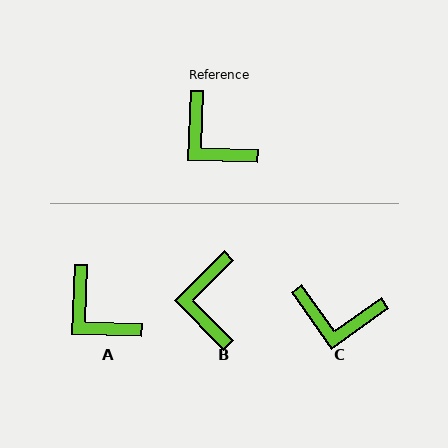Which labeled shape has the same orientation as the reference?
A.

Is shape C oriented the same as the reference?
No, it is off by about 37 degrees.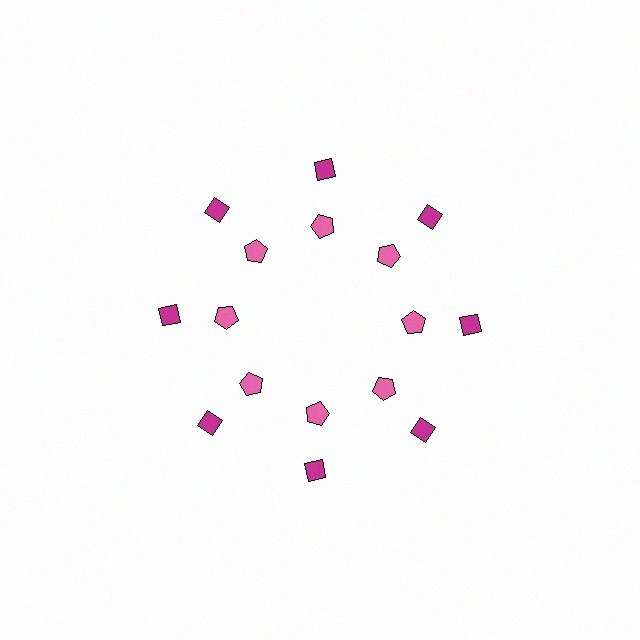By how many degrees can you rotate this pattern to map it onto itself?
The pattern maps onto itself every 45 degrees of rotation.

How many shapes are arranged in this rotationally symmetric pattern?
There are 16 shapes, arranged in 8 groups of 2.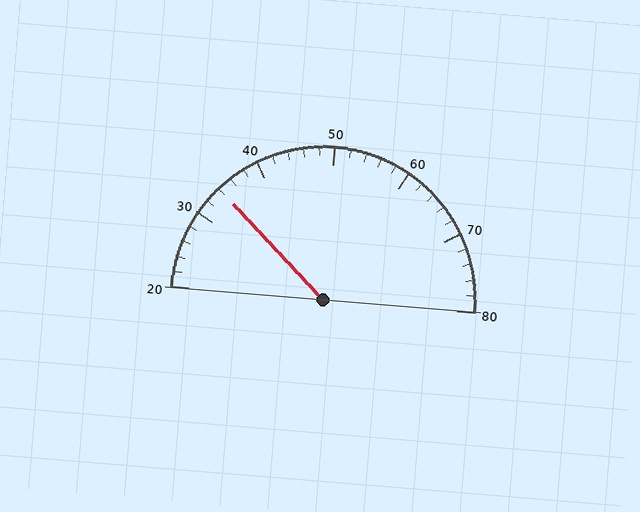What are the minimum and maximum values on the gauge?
The gauge ranges from 20 to 80.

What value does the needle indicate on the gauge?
The needle indicates approximately 34.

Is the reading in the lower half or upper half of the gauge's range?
The reading is in the lower half of the range (20 to 80).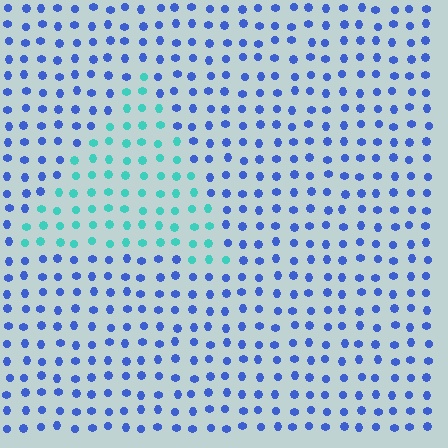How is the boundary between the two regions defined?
The boundary is defined purely by a slight shift in hue (about 54 degrees). Spacing, size, and orientation are identical on both sides.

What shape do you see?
I see a triangle.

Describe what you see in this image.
The image is filled with small blue elements in a uniform arrangement. A triangle-shaped region is visible where the elements are tinted to a slightly different hue, forming a subtle color boundary.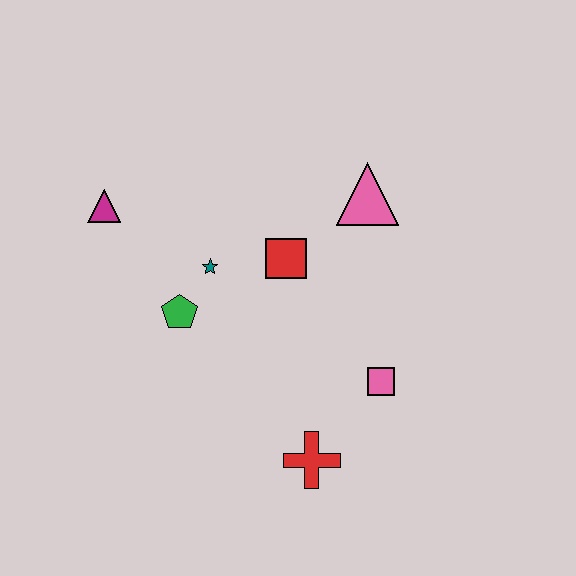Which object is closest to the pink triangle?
The red square is closest to the pink triangle.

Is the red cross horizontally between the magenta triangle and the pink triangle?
Yes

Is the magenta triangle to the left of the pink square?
Yes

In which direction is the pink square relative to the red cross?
The pink square is above the red cross.